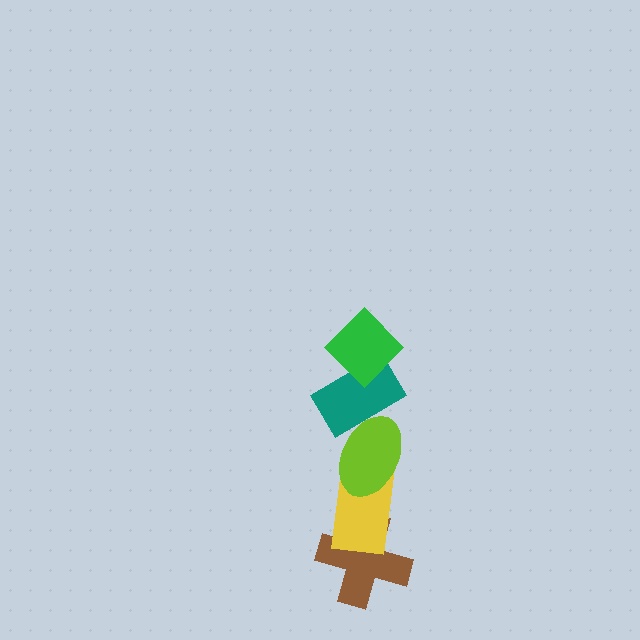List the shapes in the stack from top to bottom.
From top to bottom: the green diamond, the teal rectangle, the lime ellipse, the yellow rectangle, the brown cross.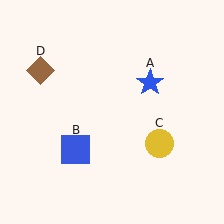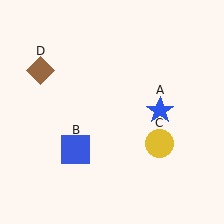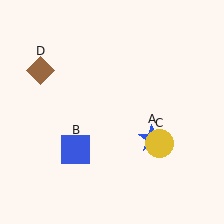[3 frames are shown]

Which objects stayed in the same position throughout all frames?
Blue square (object B) and yellow circle (object C) and brown diamond (object D) remained stationary.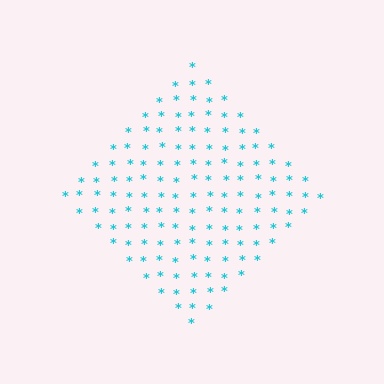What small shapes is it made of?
It is made of small asterisks.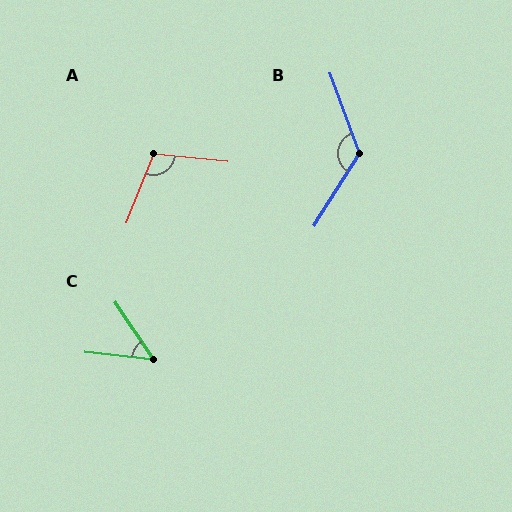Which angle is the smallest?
C, at approximately 50 degrees.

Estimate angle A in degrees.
Approximately 106 degrees.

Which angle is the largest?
B, at approximately 128 degrees.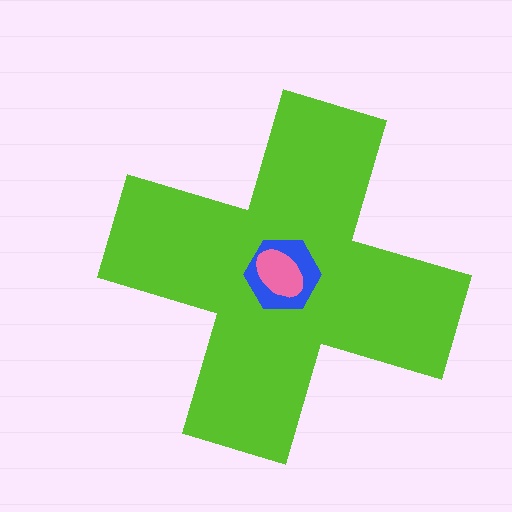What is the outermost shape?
The lime cross.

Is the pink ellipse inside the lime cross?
Yes.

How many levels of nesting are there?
3.